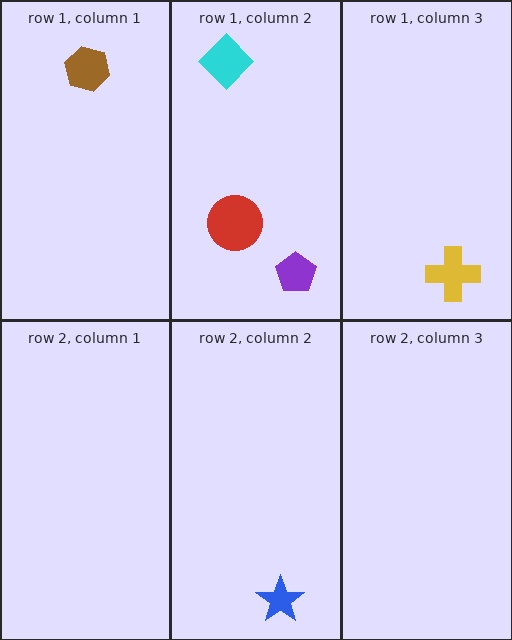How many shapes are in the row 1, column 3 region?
1.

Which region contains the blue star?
The row 2, column 2 region.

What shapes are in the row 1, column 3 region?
The yellow cross.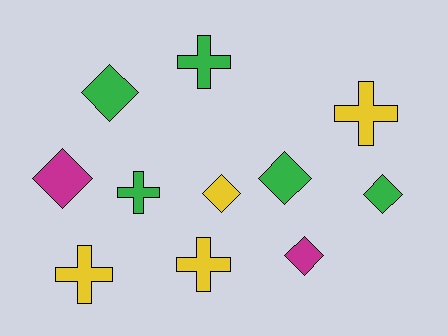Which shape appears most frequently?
Diamond, with 6 objects.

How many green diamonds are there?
There are 3 green diamonds.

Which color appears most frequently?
Green, with 5 objects.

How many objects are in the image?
There are 11 objects.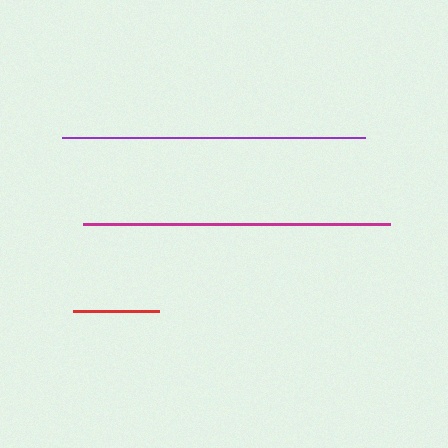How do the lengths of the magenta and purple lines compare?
The magenta and purple lines are approximately the same length.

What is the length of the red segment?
The red segment is approximately 86 pixels long.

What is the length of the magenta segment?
The magenta segment is approximately 307 pixels long.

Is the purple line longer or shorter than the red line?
The purple line is longer than the red line.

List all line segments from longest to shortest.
From longest to shortest: magenta, purple, red.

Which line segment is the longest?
The magenta line is the longest at approximately 307 pixels.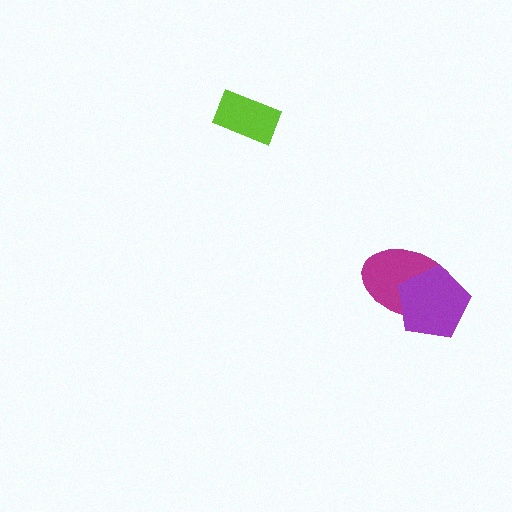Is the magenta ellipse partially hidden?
Yes, it is partially covered by another shape.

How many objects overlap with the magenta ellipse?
1 object overlaps with the magenta ellipse.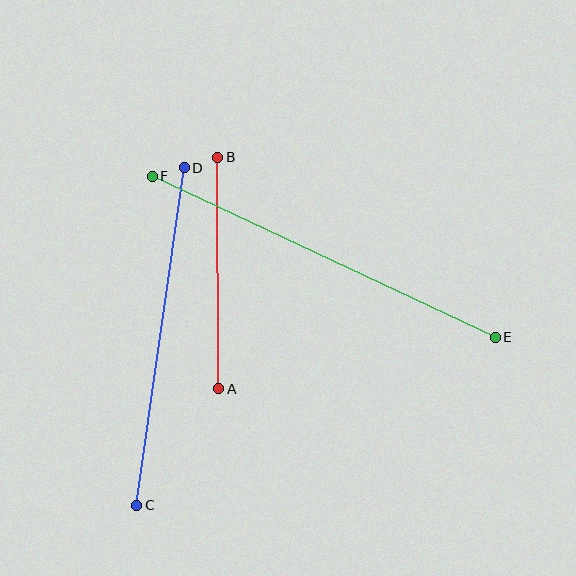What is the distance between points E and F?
The distance is approximately 379 pixels.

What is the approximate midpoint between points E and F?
The midpoint is at approximately (324, 257) pixels.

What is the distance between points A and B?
The distance is approximately 231 pixels.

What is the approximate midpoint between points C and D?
The midpoint is at approximately (160, 337) pixels.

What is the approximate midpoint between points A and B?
The midpoint is at approximately (218, 273) pixels.